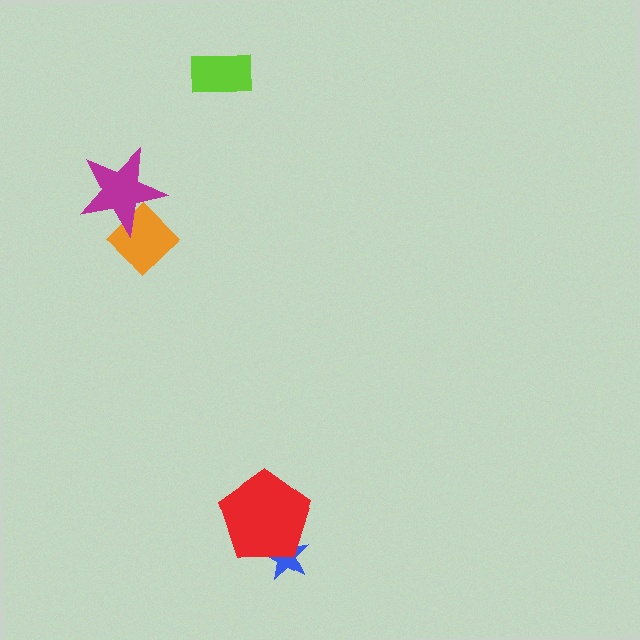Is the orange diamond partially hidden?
Yes, it is partially covered by another shape.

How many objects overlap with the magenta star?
1 object overlaps with the magenta star.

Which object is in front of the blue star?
The red pentagon is in front of the blue star.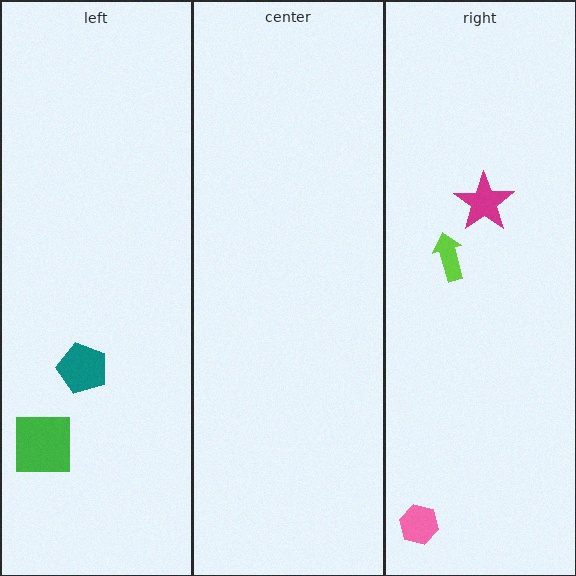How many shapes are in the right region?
3.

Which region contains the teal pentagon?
The left region.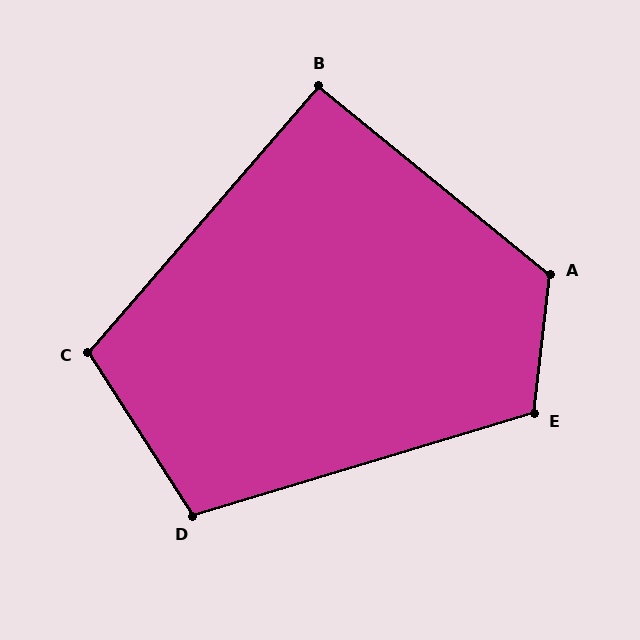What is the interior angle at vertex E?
Approximately 113 degrees (obtuse).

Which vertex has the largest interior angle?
A, at approximately 123 degrees.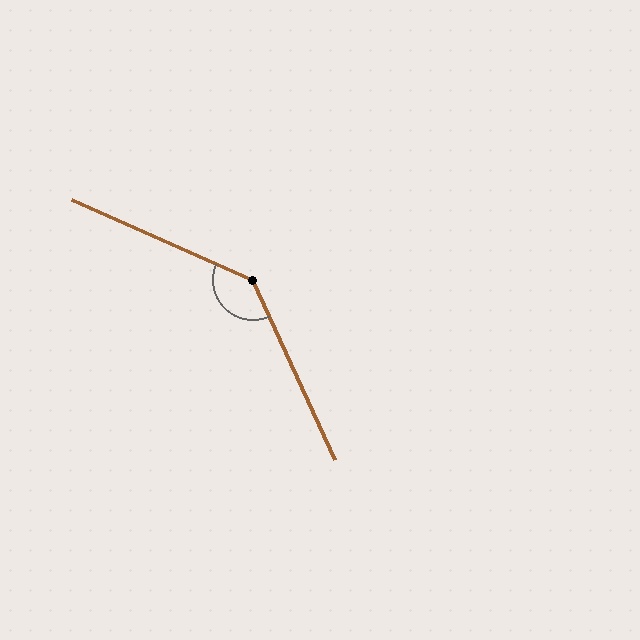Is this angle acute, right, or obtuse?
It is obtuse.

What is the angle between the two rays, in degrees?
Approximately 138 degrees.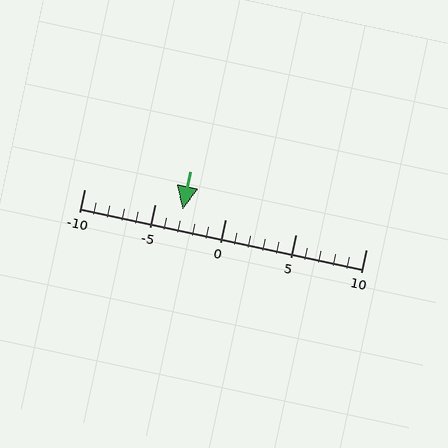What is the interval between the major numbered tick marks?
The major tick marks are spaced 5 units apart.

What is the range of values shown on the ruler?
The ruler shows values from -10 to 10.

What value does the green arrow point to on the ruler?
The green arrow points to approximately -3.